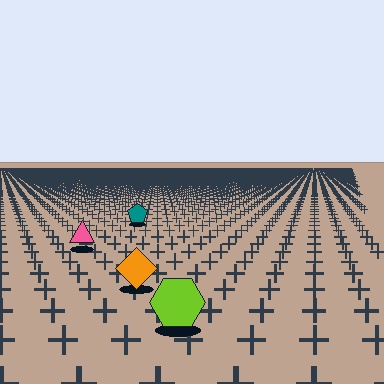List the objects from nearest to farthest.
From nearest to farthest: the lime hexagon, the orange diamond, the pink triangle, the teal pentagon.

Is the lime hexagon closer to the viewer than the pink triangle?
Yes. The lime hexagon is closer — you can tell from the texture gradient: the ground texture is coarser near it.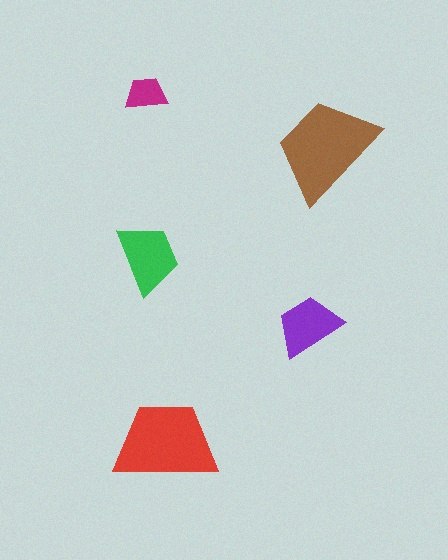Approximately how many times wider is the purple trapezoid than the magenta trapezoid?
About 1.5 times wider.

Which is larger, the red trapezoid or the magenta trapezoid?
The red one.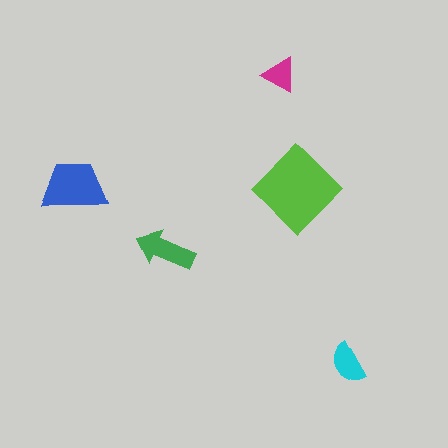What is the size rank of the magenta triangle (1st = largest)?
5th.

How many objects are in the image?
There are 5 objects in the image.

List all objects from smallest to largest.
The magenta triangle, the cyan semicircle, the green arrow, the blue trapezoid, the lime diamond.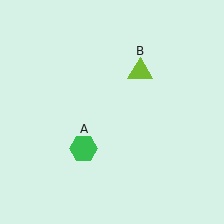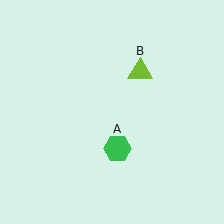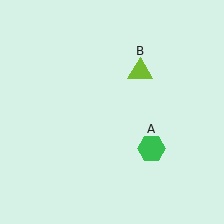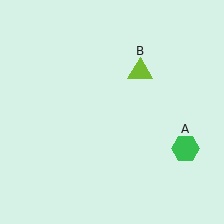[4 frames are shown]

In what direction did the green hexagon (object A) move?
The green hexagon (object A) moved right.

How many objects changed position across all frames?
1 object changed position: green hexagon (object A).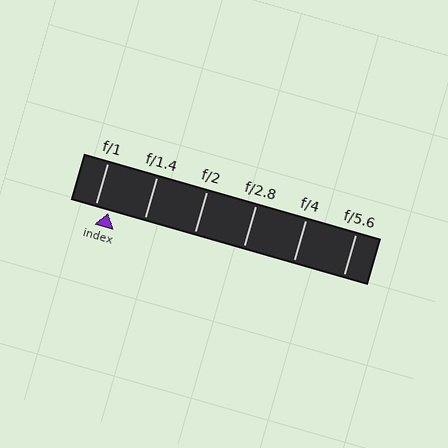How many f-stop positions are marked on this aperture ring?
There are 6 f-stop positions marked.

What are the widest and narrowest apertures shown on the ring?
The widest aperture shown is f/1 and the narrowest is f/5.6.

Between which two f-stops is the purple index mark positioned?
The index mark is between f/1 and f/1.4.